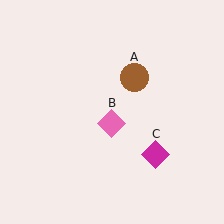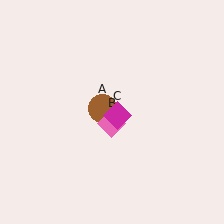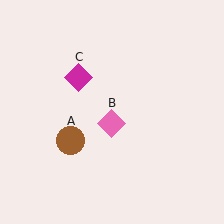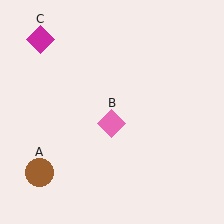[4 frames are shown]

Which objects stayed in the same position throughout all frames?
Pink diamond (object B) remained stationary.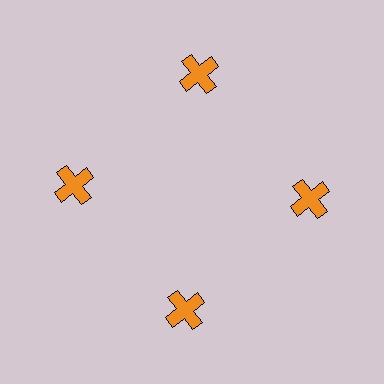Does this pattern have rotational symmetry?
Yes, this pattern has 4-fold rotational symmetry. It looks the same after rotating 90 degrees around the center.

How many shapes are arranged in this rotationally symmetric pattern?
There are 4 shapes, arranged in 4 groups of 1.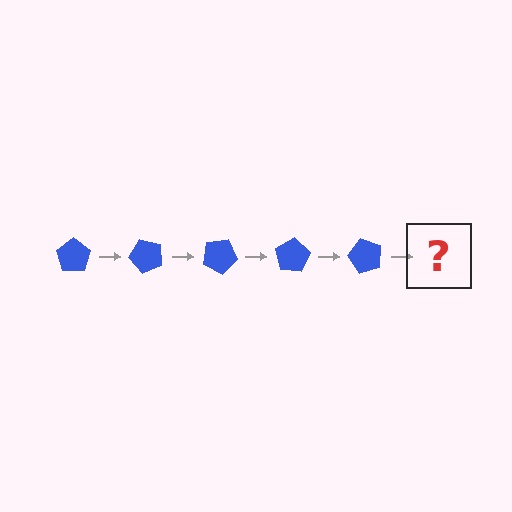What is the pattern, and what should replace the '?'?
The pattern is that the pentagon rotates 50 degrees each step. The '?' should be a blue pentagon rotated 250 degrees.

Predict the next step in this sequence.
The next step is a blue pentagon rotated 250 degrees.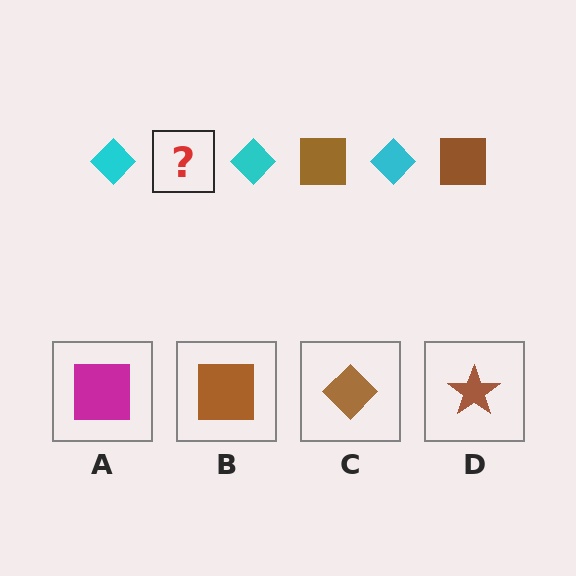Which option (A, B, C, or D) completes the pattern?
B.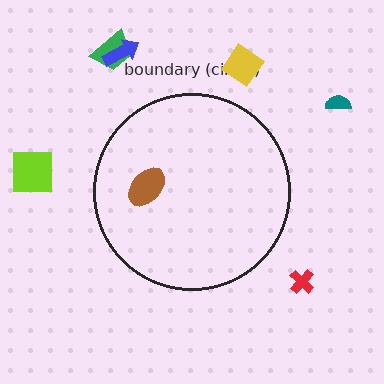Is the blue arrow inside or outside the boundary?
Outside.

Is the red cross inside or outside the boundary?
Outside.